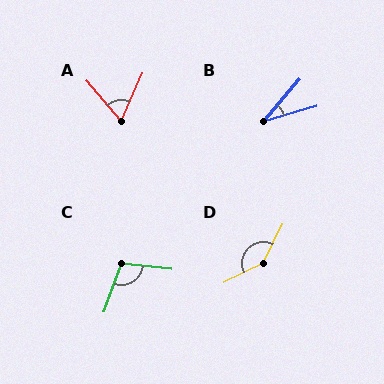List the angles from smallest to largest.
B (33°), A (64°), C (104°), D (143°).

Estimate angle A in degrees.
Approximately 64 degrees.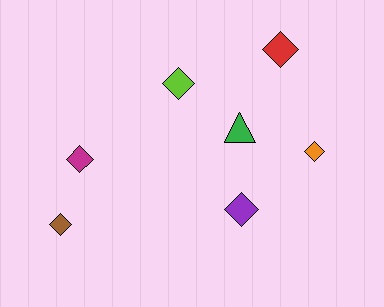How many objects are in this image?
There are 7 objects.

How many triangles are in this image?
There is 1 triangle.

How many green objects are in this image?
There is 1 green object.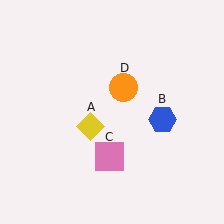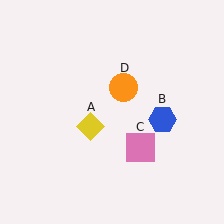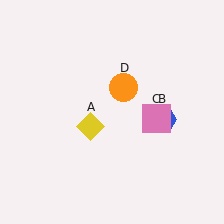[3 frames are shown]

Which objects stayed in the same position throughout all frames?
Yellow diamond (object A) and blue hexagon (object B) and orange circle (object D) remained stationary.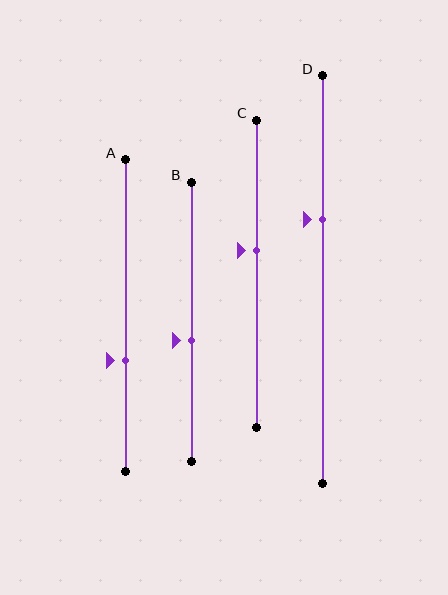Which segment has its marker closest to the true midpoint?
Segment B has its marker closest to the true midpoint.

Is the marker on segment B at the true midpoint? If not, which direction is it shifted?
No, the marker on segment B is shifted downward by about 7% of the segment length.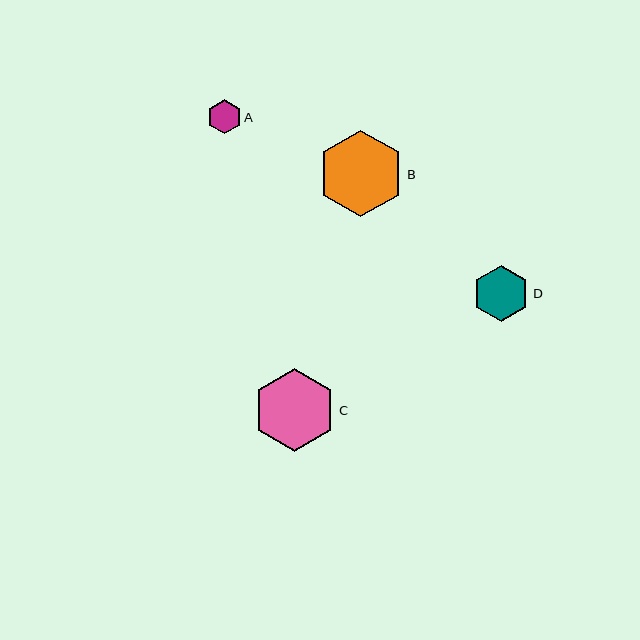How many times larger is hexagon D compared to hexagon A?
Hexagon D is approximately 1.6 times the size of hexagon A.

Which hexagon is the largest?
Hexagon B is the largest with a size of approximately 87 pixels.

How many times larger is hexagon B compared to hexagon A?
Hexagon B is approximately 2.5 times the size of hexagon A.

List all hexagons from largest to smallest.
From largest to smallest: B, C, D, A.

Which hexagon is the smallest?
Hexagon A is the smallest with a size of approximately 34 pixels.